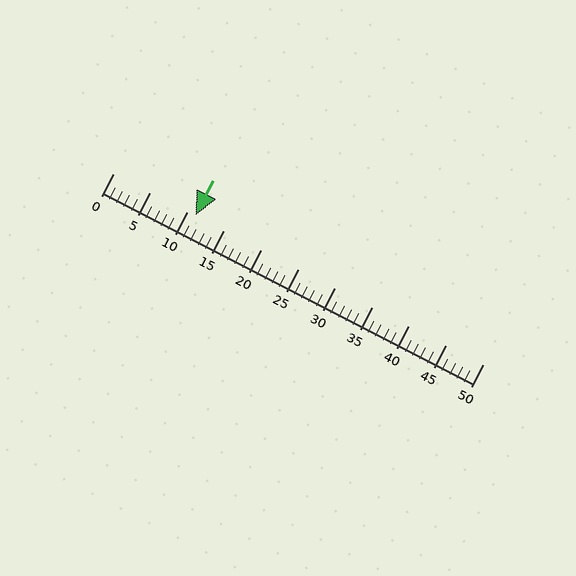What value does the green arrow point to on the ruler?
The green arrow points to approximately 11.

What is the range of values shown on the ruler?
The ruler shows values from 0 to 50.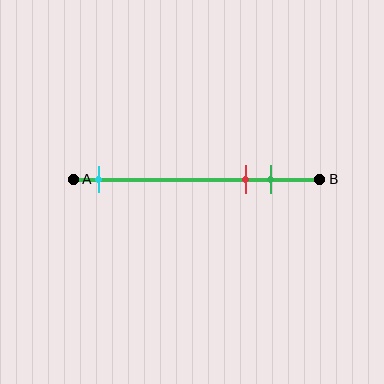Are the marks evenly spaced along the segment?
No, the marks are not evenly spaced.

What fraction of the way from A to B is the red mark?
The red mark is approximately 70% (0.7) of the way from A to B.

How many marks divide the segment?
There are 3 marks dividing the segment.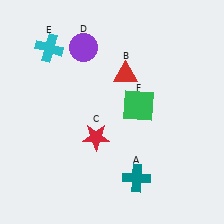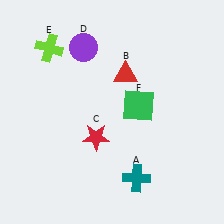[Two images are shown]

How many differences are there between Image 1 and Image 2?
There is 1 difference between the two images.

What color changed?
The cross (E) changed from cyan in Image 1 to lime in Image 2.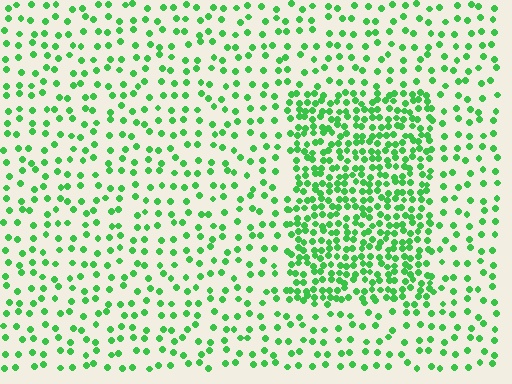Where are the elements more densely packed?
The elements are more densely packed inside the rectangle boundary.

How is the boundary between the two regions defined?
The boundary is defined by a change in element density (approximately 2.5x ratio). All elements are the same color, size, and shape.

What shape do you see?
I see a rectangle.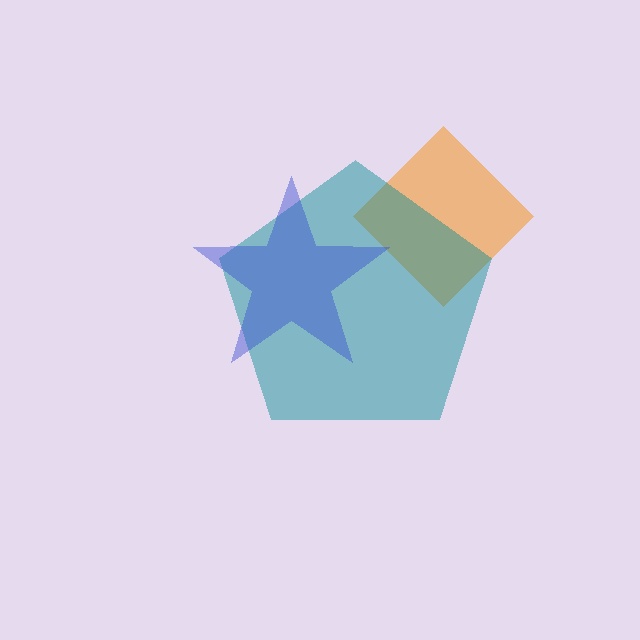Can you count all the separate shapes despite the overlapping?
Yes, there are 3 separate shapes.